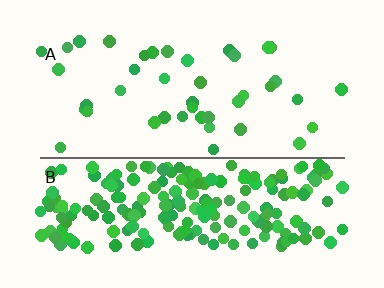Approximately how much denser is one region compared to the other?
Approximately 5.2× — region B over region A.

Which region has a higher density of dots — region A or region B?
B (the bottom).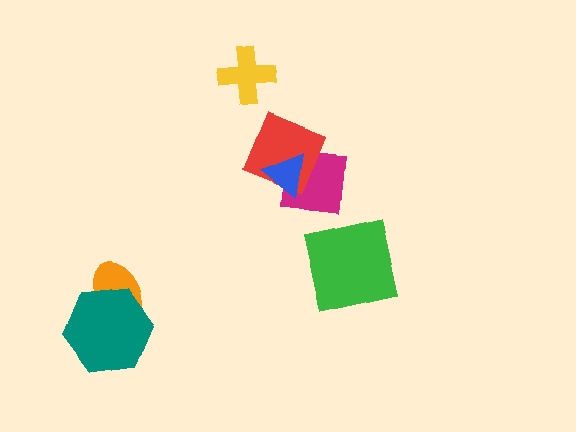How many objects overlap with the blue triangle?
2 objects overlap with the blue triangle.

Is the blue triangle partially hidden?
No, no other shape covers it.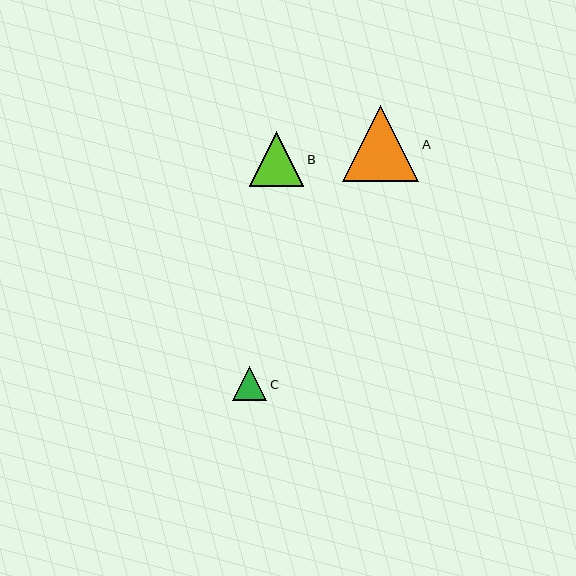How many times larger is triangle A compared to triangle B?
Triangle A is approximately 1.4 times the size of triangle B.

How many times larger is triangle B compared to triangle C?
Triangle B is approximately 1.6 times the size of triangle C.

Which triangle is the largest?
Triangle A is the largest with a size of approximately 76 pixels.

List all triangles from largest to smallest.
From largest to smallest: A, B, C.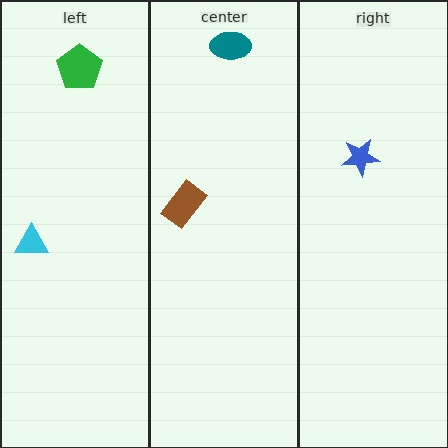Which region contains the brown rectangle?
The center region.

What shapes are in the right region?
The blue star.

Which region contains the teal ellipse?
The center region.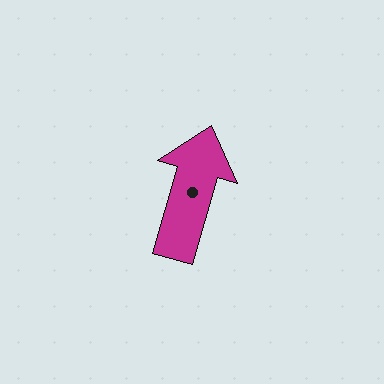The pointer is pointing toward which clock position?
Roughly 1 o'clock.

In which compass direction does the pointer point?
North.